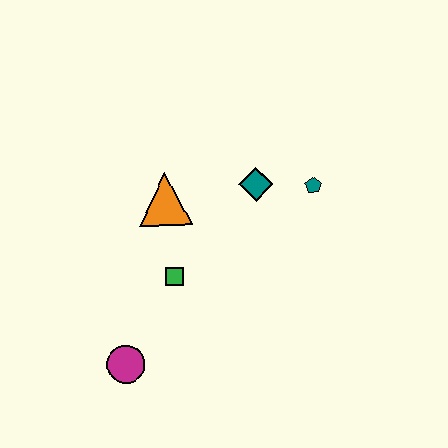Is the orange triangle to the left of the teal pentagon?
Yes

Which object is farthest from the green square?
The teal pentagon is farthest from the green square.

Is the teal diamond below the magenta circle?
No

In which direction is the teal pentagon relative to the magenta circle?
The teal pentagon is to the right of the magenta circle.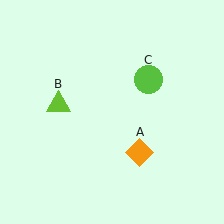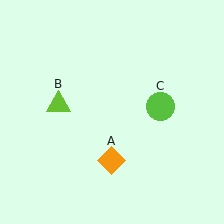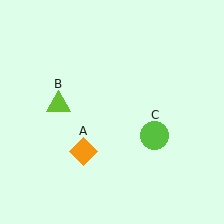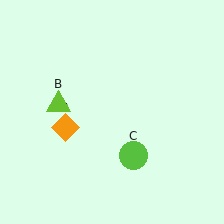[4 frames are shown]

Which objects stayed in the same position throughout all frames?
Lime triangle (object B) remained stationary.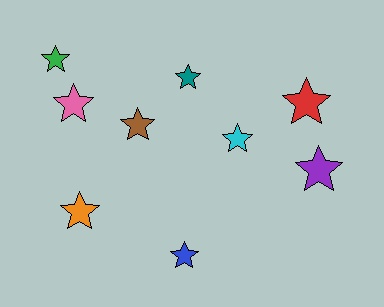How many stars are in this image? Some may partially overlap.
There are 9 stars.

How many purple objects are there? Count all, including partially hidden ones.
There is 1 purple object.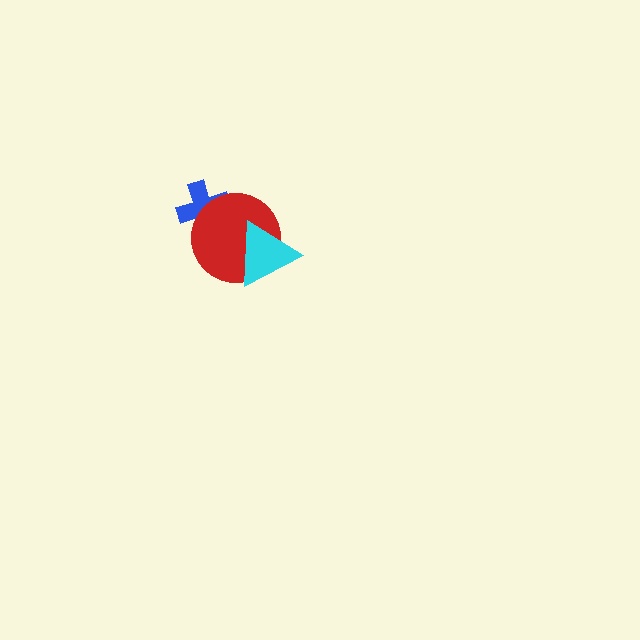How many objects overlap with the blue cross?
1 object overlaps with the blue cross.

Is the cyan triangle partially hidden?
No, no other shape covers it.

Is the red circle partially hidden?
Yes, it is partially covered by another shape.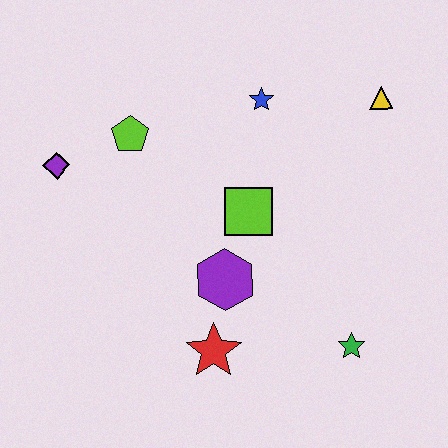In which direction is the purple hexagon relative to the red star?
The purple hexagon is above the red star.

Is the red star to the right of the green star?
No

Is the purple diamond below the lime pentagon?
Yes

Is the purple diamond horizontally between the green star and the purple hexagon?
No